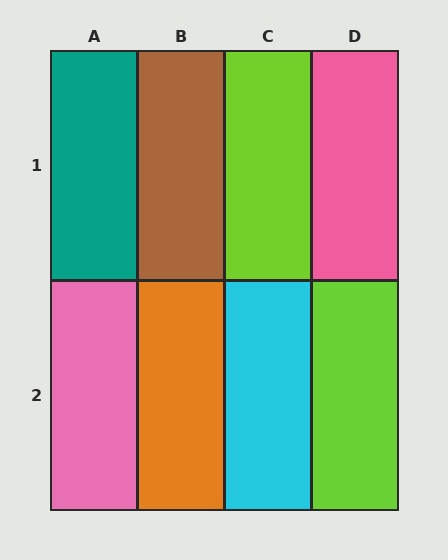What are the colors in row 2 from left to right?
Pink, orange, cyan, lime.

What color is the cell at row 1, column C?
Lime.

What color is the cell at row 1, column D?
Pink.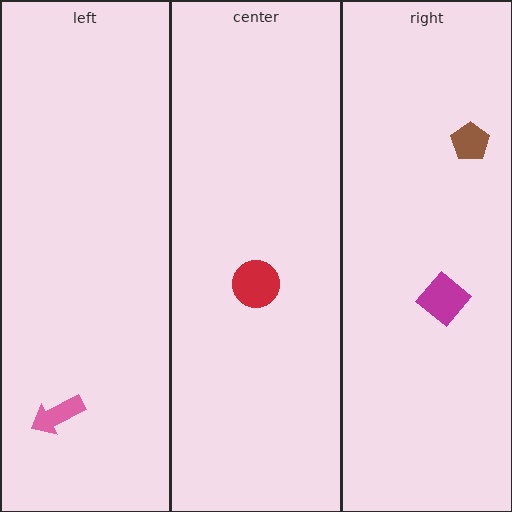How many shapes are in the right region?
2.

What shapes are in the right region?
The brown pentagon, the magenta diamond.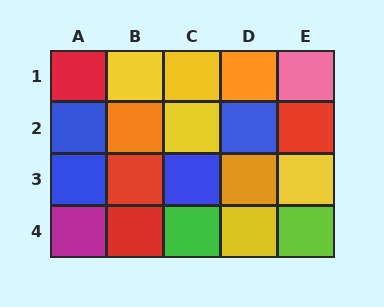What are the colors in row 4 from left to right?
Magenta, red, green, yellow, lime.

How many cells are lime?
1 cell is lime.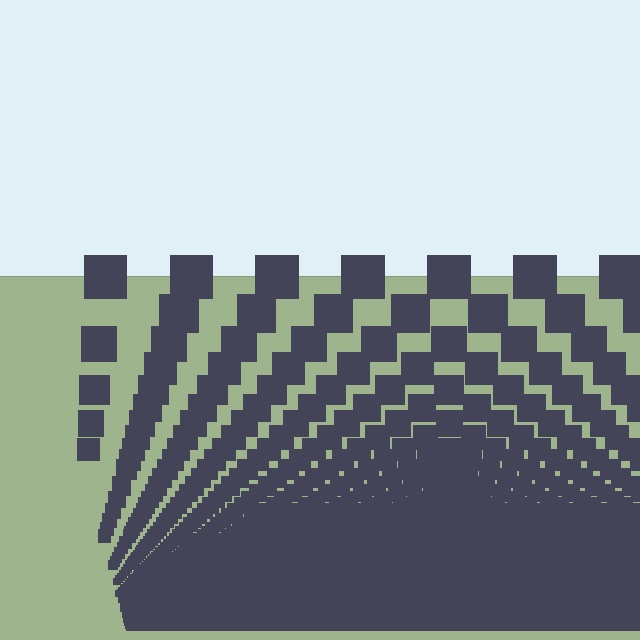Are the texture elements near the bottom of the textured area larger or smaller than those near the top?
Smaller. The gradient is inverted — elements near the bottom are smaller and denser.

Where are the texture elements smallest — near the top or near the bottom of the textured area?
Near the bottom.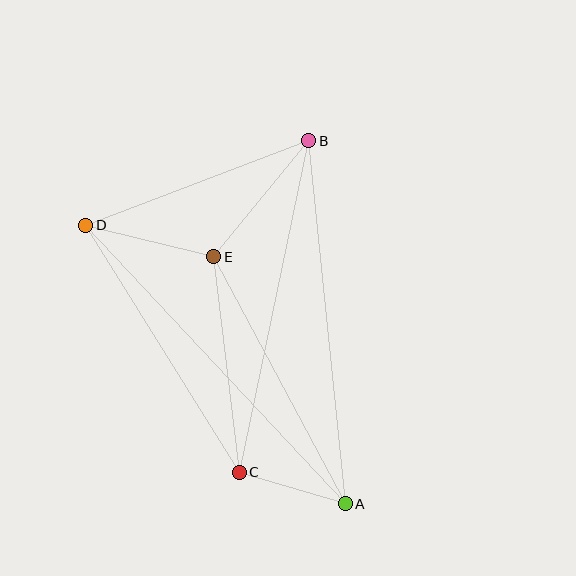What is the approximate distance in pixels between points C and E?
The distance between C and E is approximately 217 pixels.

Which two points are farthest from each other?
Points A and D are farthest from each other.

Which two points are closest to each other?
Points A and C are closest to each other.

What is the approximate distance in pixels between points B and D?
The distance between B and D is approximately 238 pixels.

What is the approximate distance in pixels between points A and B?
The distance between A and B is approximately 365 pixels.